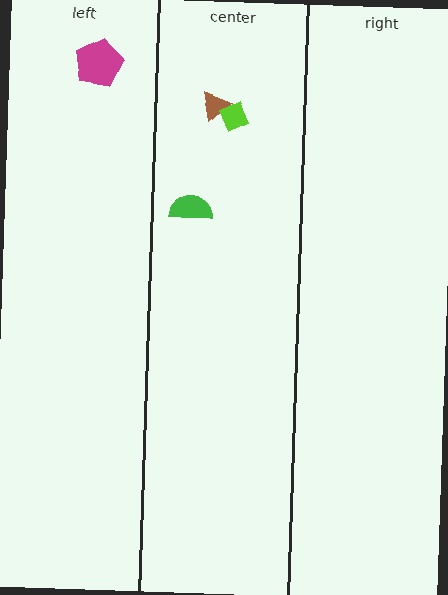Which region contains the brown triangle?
The center region.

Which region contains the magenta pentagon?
The left region.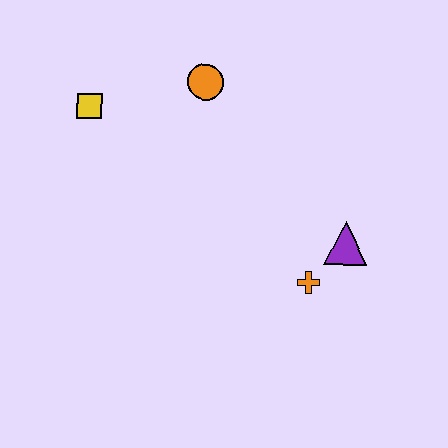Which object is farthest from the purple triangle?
The yellow square is farthest from the purple triangle.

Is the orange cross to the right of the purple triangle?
No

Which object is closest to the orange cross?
The purple triangle is closest to the orange cross.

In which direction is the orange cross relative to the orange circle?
The orange cross is below the orange circle.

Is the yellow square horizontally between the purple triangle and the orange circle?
No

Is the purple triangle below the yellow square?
Yes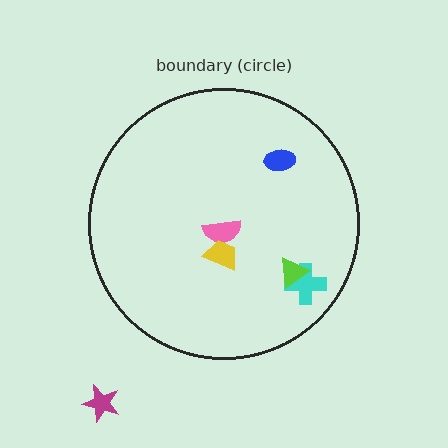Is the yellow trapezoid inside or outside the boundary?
Inside.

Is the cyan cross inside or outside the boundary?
Inside.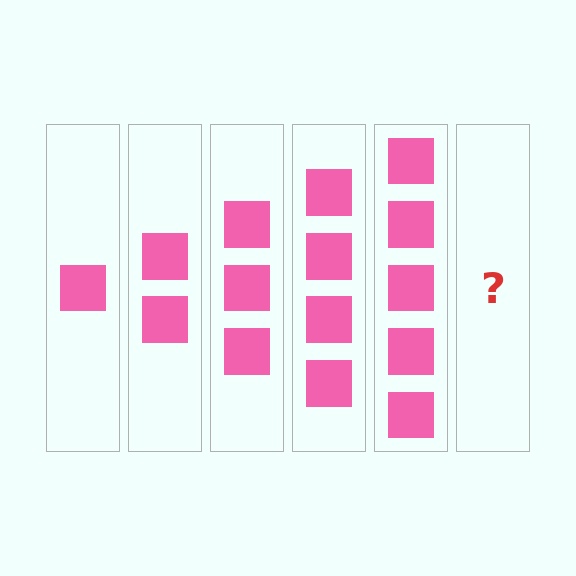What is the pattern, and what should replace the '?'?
The pattern is that each step adds one more square. The '?' should be 6 squares.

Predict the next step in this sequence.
The next step is 6 squares.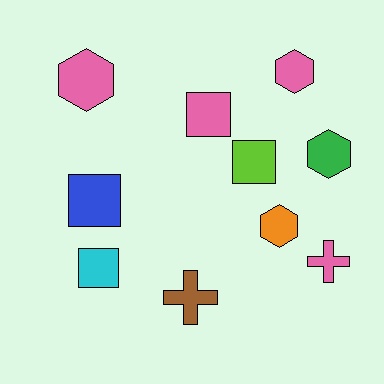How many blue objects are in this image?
There is 1 blue object.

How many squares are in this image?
There are 4 squares.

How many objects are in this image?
There are 10 objects.